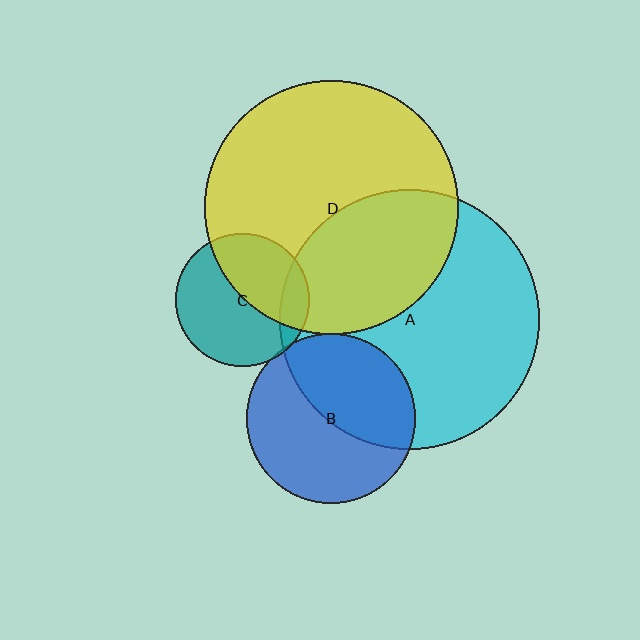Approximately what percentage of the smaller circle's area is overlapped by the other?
Approximately 45%.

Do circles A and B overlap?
Yes.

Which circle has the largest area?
Circle A (cyan).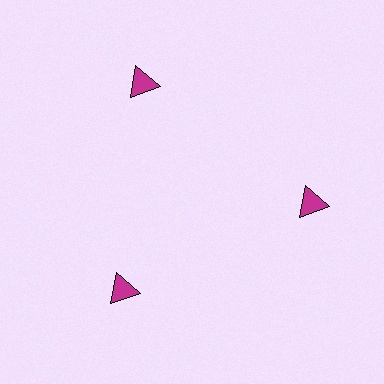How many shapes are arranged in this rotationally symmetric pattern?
There are 3 shapes, arranged in 3 groups of 1.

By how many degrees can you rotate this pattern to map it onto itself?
The pattern maps onto itself every 120 degrees of rotation.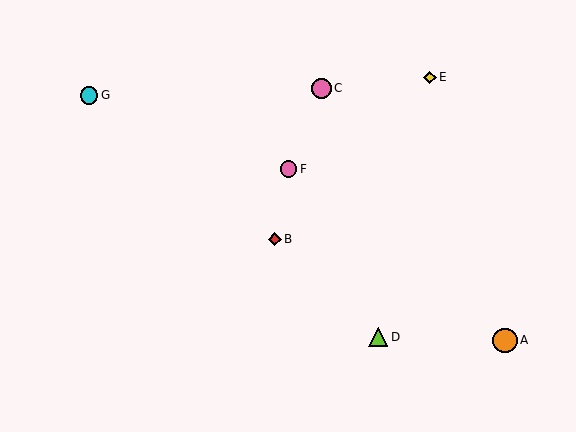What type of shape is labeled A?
Shape A is an orange circle.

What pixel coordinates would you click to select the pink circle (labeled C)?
Click at (321, 88) to select the pink circle C.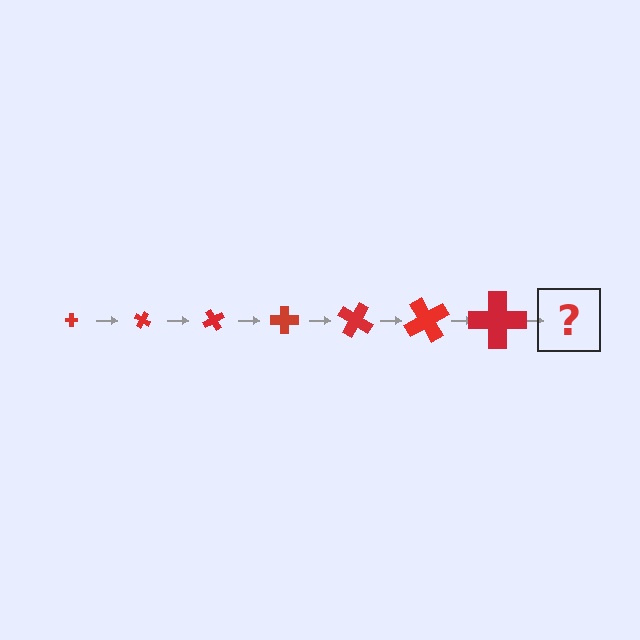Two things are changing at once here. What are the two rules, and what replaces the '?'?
The two rules are that the cross grows larger each step and it rotates 30 degrees each step. The '?' should be a cross, larger than the previous one and rotated 210 degrees from the start.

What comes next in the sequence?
The next element should be a cross, larger than the previous one and rotated 210 degrees from the start.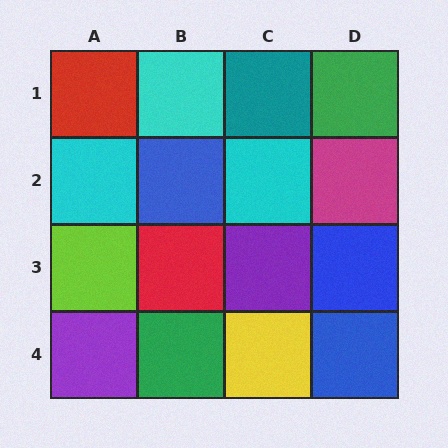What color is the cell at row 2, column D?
Magenta.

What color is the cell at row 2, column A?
Cyan.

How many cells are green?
2 cells are green.